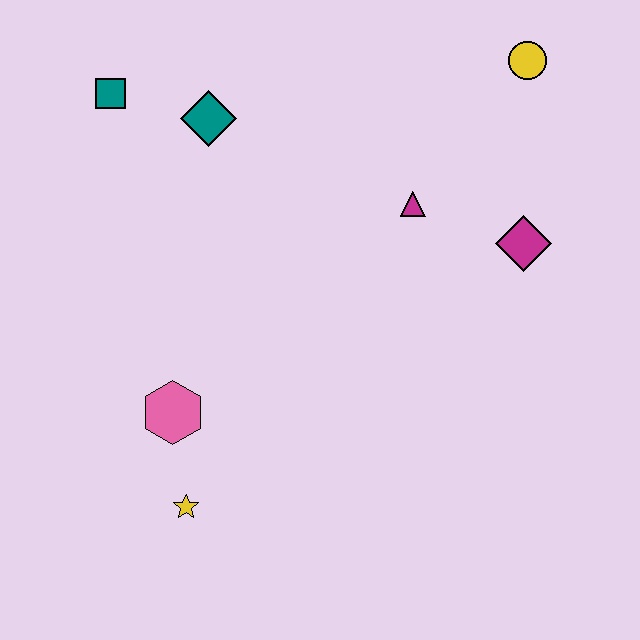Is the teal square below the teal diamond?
No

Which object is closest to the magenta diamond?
The magenta triangle is closest to the magenta diamond.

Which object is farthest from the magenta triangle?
The yellow star is farthest from the magenta triangle.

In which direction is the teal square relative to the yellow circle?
The teal square is to the left of the yellow circle.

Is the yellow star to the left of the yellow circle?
Yes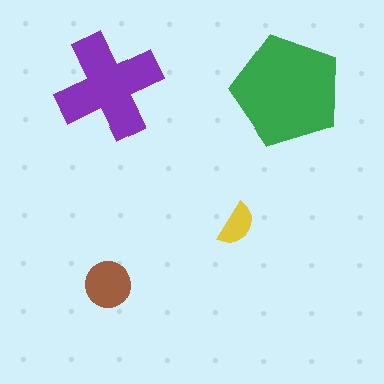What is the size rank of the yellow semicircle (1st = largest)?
4th.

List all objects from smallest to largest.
The yellow semicircle, the brown circle, the purple cross, the green pentagon.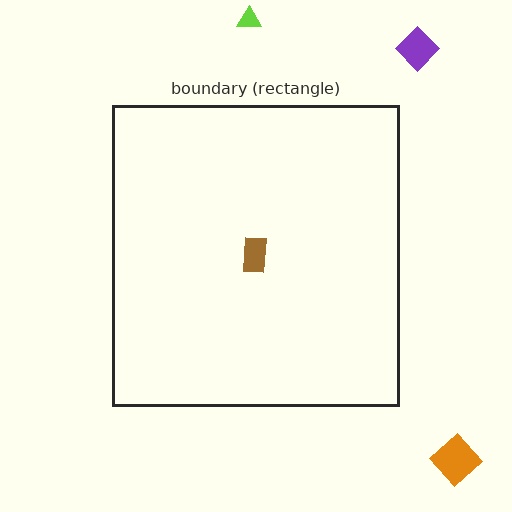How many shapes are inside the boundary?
1 inside, 3 outside.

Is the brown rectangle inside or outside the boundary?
Inside.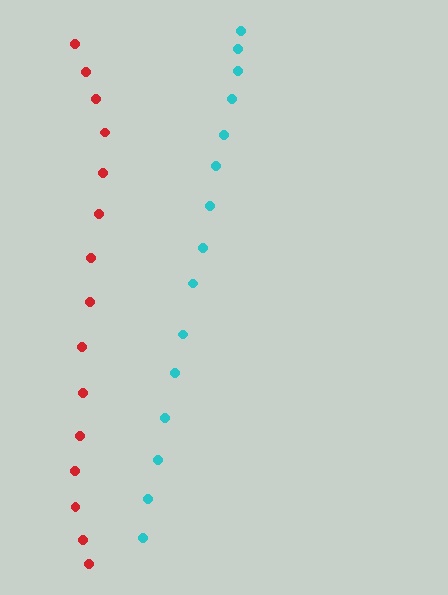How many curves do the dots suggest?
There are 2 distinct paths.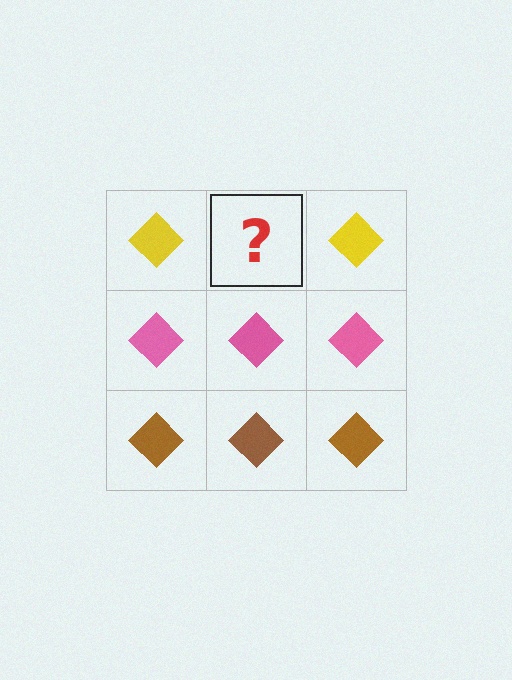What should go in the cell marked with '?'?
The missing cell should contain a yellow diamond.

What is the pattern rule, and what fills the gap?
The rule is that each row has a consistent color. The gap should be filled with a yellow diamond.